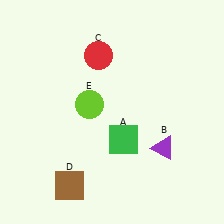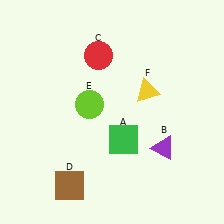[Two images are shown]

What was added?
A yellow triangle (F) was added in Image 2.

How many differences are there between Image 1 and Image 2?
There is 1 difference between the two images.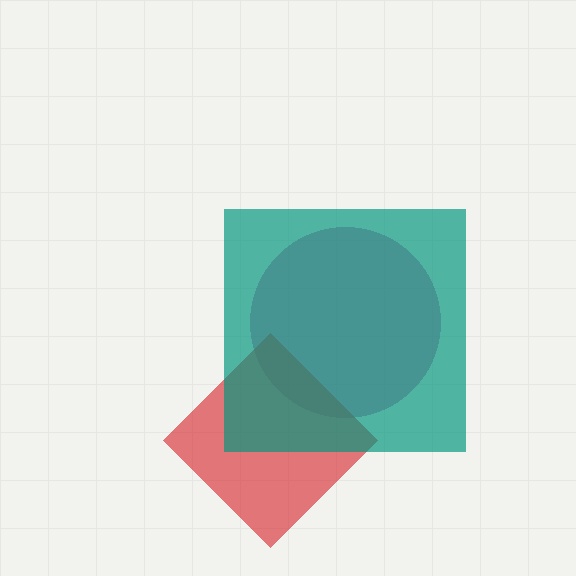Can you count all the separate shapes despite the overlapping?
Yes, there are 3 separate shapes.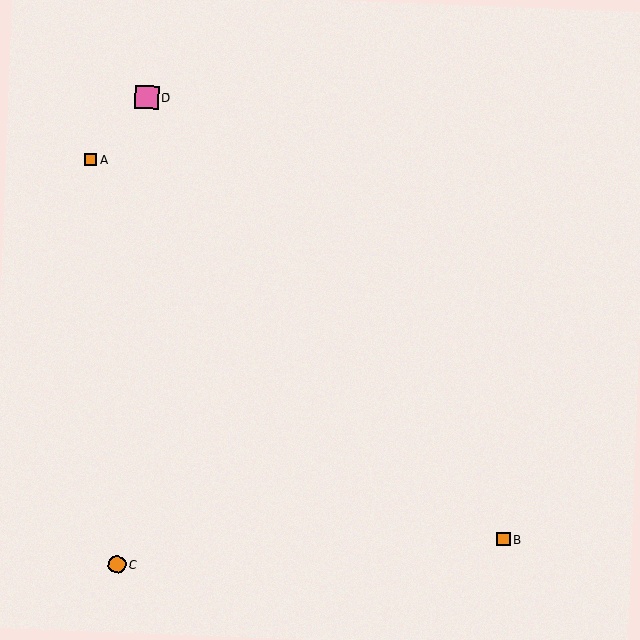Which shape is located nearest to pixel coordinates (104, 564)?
The orange circle (labeled C) at (117, 565) is nearest to that location.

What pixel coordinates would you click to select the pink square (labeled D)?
Click at (147, 97) to select the pink square D.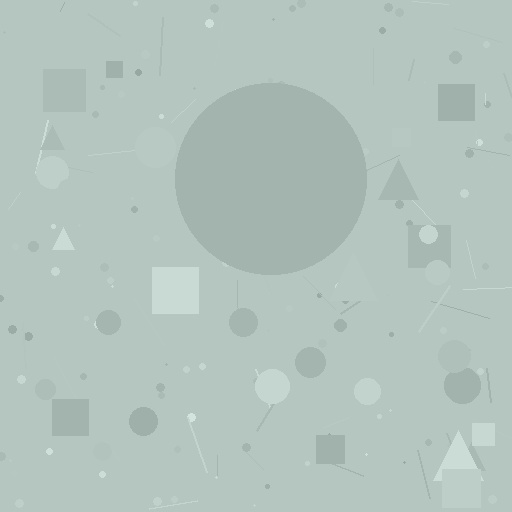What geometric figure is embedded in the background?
A circle is embedded in the background.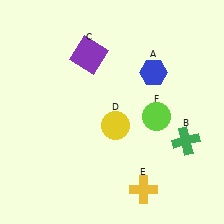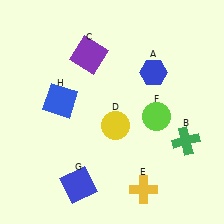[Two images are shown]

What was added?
A blue square (G), a blue square (H) were added in Image 2.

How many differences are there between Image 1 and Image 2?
There are 2 differences between the two images.